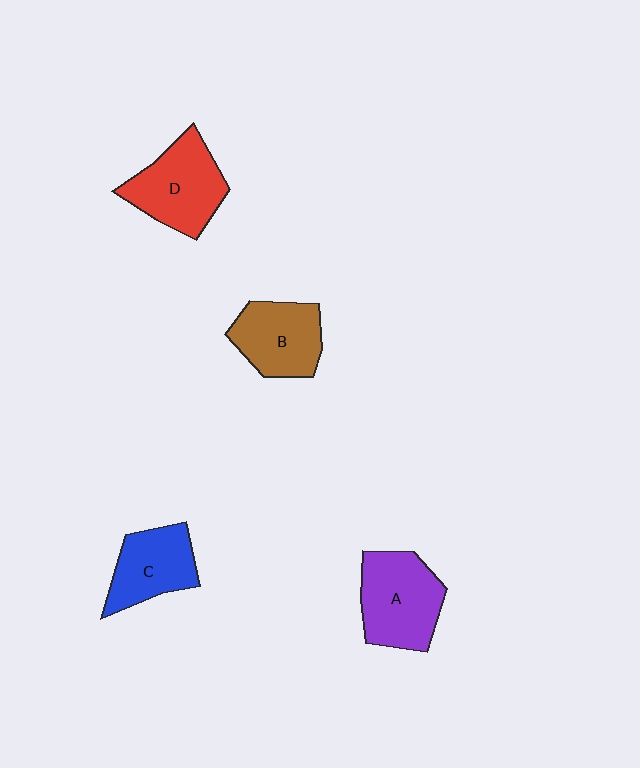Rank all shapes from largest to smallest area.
From largest to smallest: A (purple), D (red), B (brown), C (blue).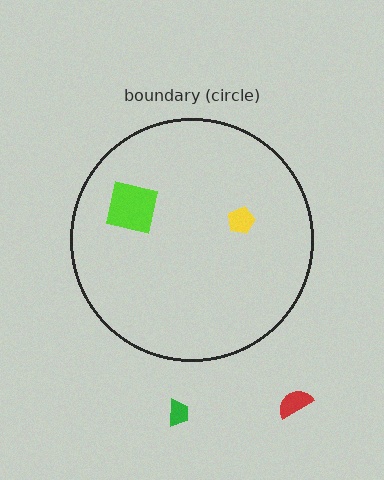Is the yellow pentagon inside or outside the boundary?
Inside.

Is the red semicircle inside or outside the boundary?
Outside.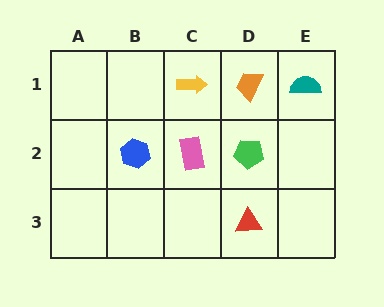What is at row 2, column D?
A green pentagon.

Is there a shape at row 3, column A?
No, that cell is empty.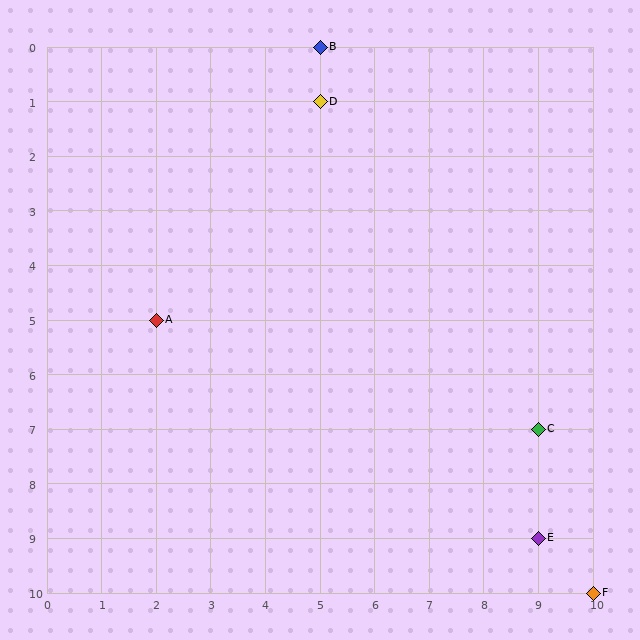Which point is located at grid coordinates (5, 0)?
Point B is at (5, 0).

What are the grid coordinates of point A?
Point A is at grid coordinates (2, 5).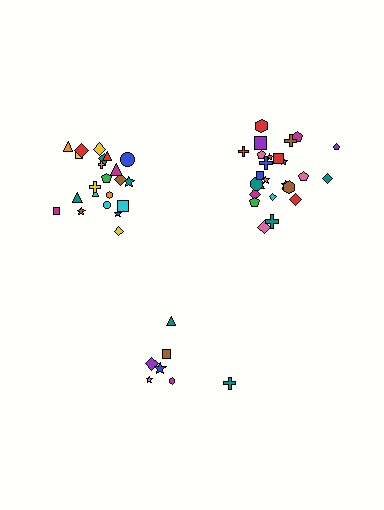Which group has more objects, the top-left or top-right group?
The top-right group.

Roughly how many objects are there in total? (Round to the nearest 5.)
Roughly 55 objects in total.